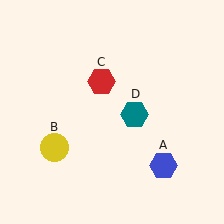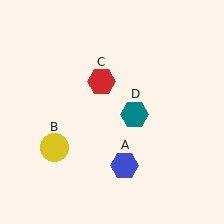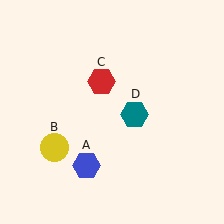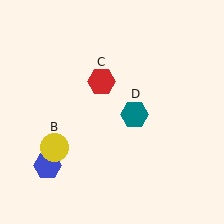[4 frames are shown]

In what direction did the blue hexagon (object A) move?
The blue hexagon (object A) moved left.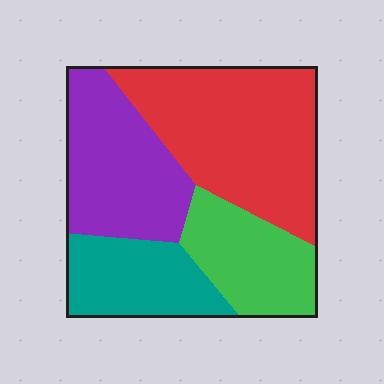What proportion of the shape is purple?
Purple takes up about one quarter (1/4) of the shape.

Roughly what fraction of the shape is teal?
Teal takes up less than a quarter of the shape.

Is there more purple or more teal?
Purple.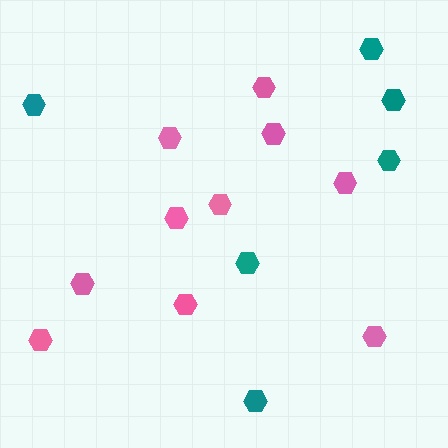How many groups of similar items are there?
There are 2 groups: one group of pink hexagons (10) and one group of teal hexagons (6).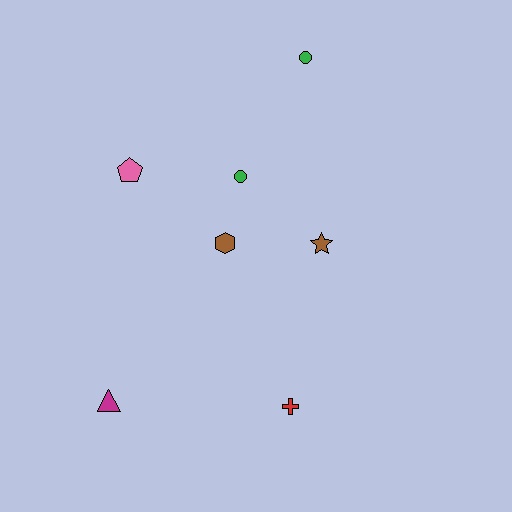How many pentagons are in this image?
There is 1 pentagon.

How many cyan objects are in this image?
There are no cyan objects.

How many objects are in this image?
There are 7 objects.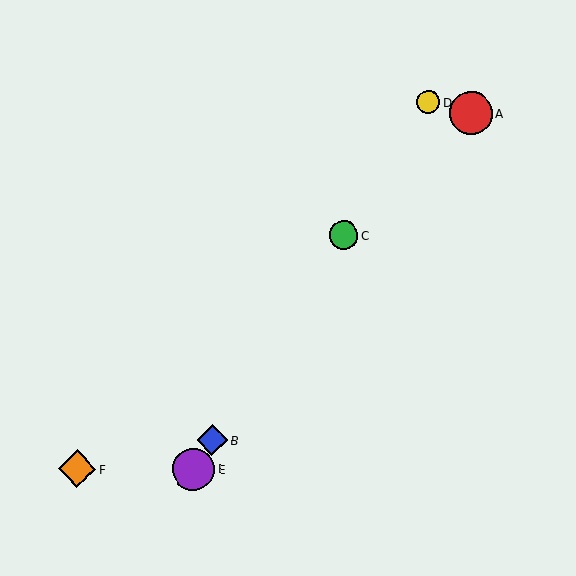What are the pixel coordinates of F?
Object F is at (77, 469).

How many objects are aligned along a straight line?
4 objects (B, C, D, E) are aligned along a straight line.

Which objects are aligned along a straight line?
Objects B, C, D, E are aligned along a straight line.